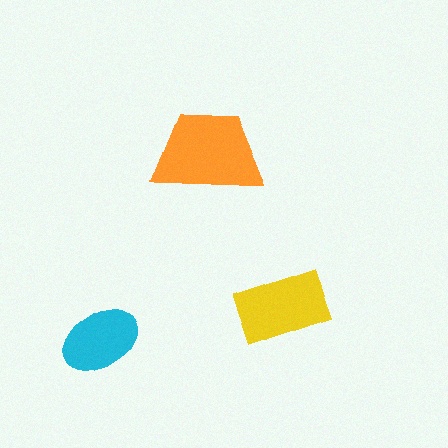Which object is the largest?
The orange trapezoid.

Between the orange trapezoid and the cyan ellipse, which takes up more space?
The orange trapezoid.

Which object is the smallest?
The cyan ellipse.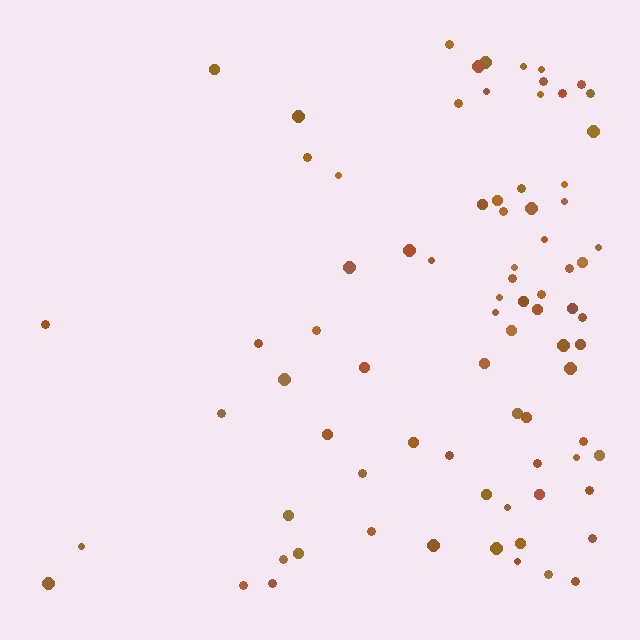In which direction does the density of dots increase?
From left to right, with the right side densest.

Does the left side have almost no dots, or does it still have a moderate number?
Still a moderate number, just noticeably fewer than the right.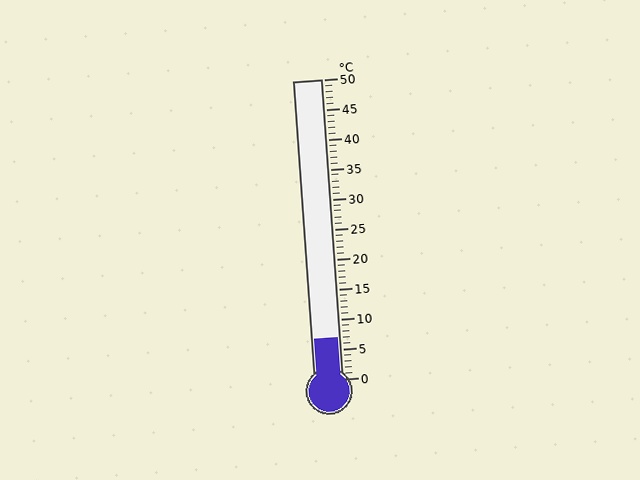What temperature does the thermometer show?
The thermometer shows approximately 7°C.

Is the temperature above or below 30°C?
The temperature is below 30°C.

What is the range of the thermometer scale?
The thermometer scale ranges from 0°C to 50°C.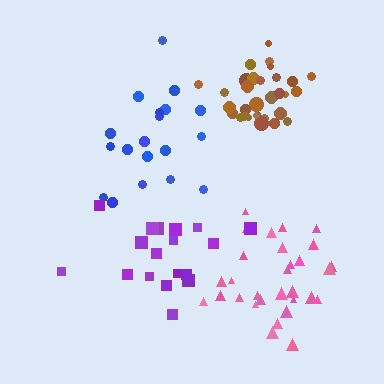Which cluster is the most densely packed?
Brown.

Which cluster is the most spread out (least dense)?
Blue.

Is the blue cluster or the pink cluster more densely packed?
Pink.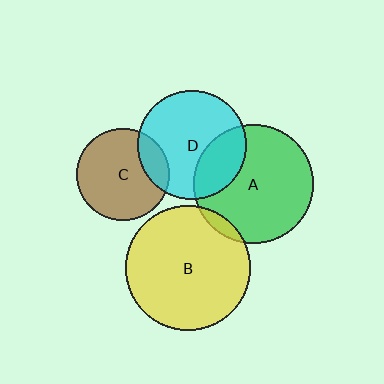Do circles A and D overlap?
Yes.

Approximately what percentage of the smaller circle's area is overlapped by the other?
Approximately 25%.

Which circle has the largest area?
Circle B (yellow).